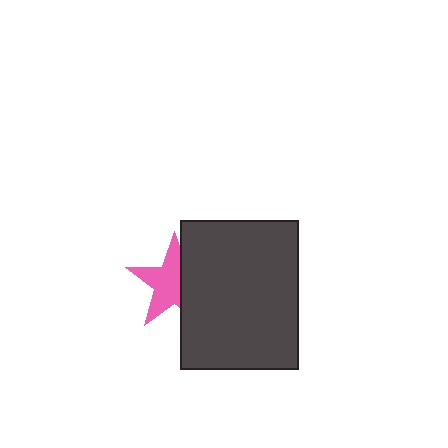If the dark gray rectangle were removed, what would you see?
You would see the complete pink star.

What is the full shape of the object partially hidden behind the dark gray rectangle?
The partially hidden object is a pink star.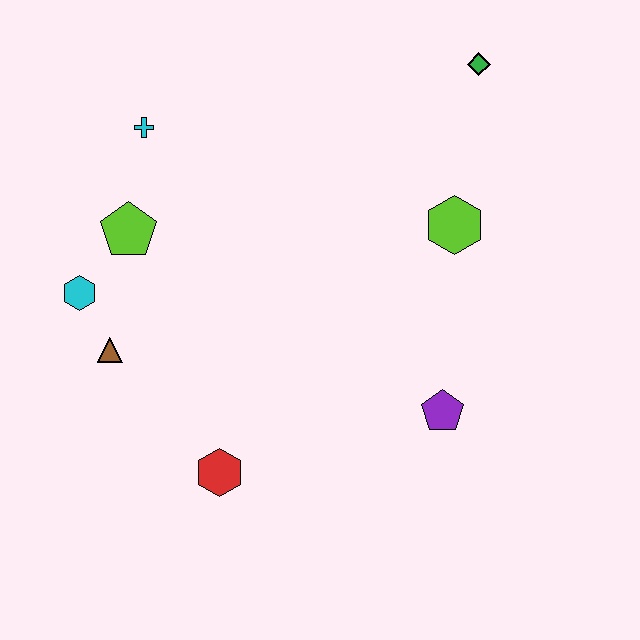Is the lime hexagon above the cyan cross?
No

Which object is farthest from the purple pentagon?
The cyan cross is farthest from the purple pentagon.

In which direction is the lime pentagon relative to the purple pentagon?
The lime pentagon is to the left of the purple pentagon.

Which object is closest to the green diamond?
The lime hexagon is closest to the green diamond.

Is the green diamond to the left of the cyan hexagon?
No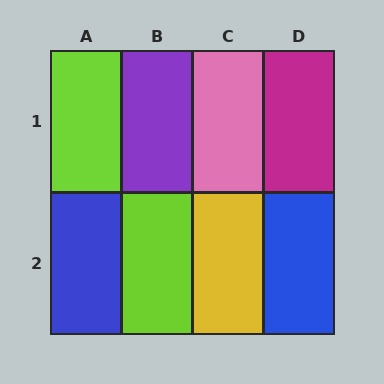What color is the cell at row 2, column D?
Blue.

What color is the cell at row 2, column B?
Lime.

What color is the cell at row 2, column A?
Blue.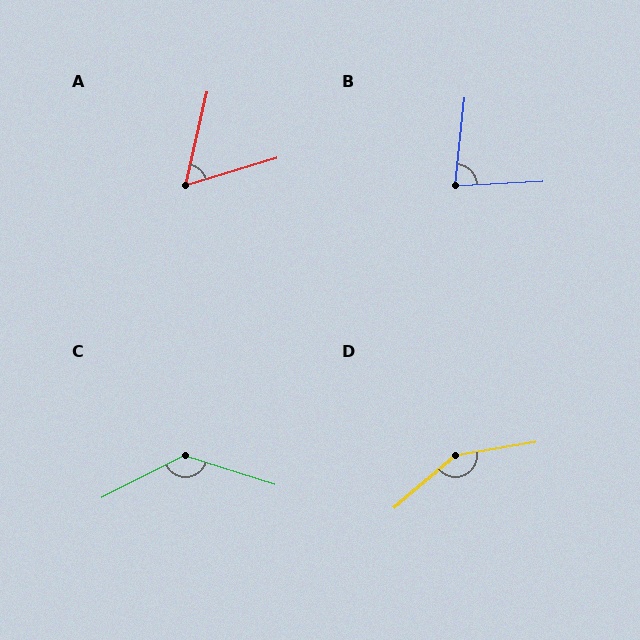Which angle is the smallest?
A, at approximately 60 degrees.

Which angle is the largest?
D, at approximately 149 degrees.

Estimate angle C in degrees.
Approximately 136 degrees.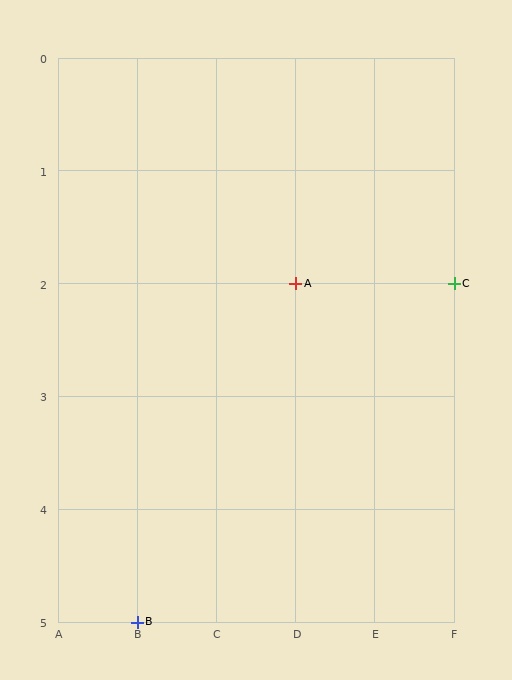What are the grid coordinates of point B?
Point B is at grid coordinates (B, 5).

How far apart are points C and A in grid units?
Points C and A are 2 columns apart.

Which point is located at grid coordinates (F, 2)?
Point C is at (F, 2).